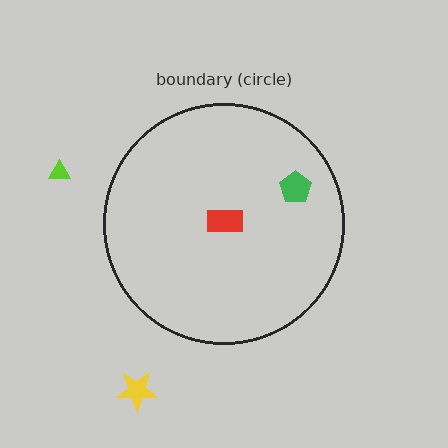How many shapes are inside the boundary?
2 inside, 2 outside.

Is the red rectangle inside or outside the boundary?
Inside.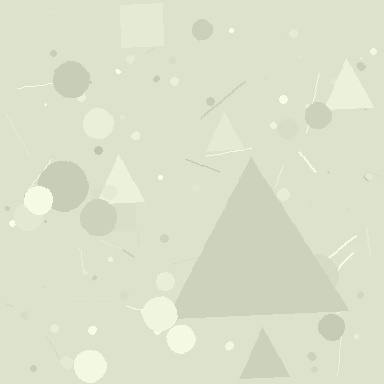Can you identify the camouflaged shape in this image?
The camouflaged shape is a triangle.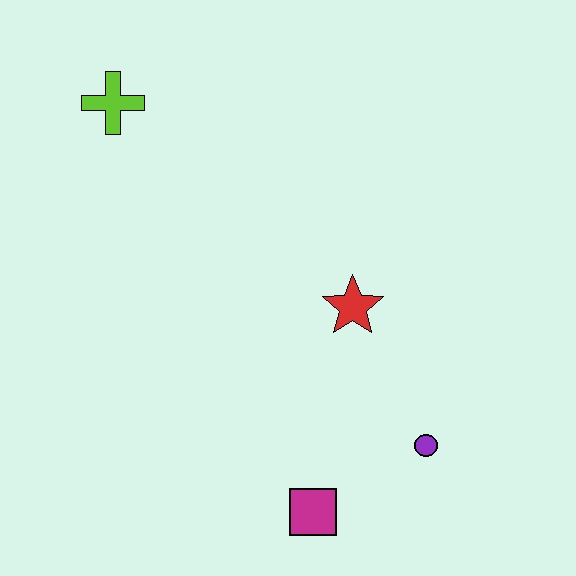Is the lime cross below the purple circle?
No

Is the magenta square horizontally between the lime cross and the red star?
Yes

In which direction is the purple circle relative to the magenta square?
The purple circle is to the right of the magenta square.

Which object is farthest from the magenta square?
The lime cross is farthest from the magenta square.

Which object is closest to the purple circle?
The magenta square is closest to the purple circle.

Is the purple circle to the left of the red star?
No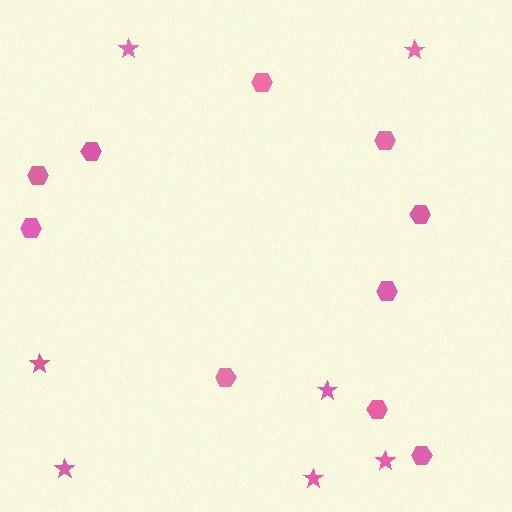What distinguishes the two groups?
There are 2 groups: one group of stars (7) and one group of hexagons (10).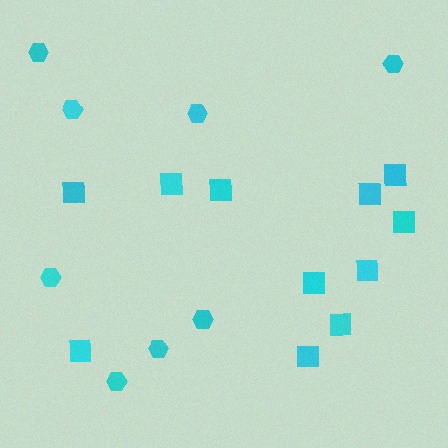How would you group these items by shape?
There are 2 groups: one group of hexagons (8) and one group of squares (11).